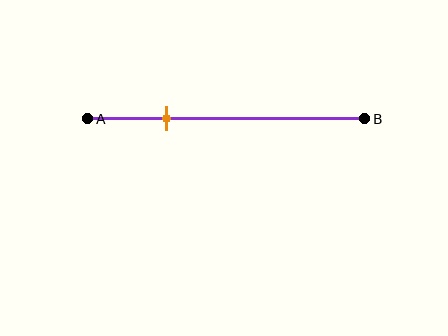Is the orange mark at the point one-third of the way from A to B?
No, the mark is at about 30% from A, not at the 33% one-third point.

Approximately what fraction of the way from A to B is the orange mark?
The orange mark is approximately 30% of the way from A to B.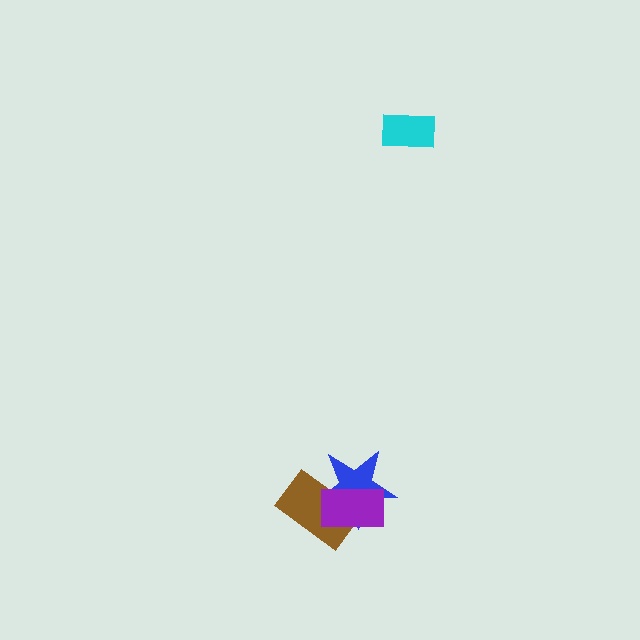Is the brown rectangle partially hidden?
Yes, it is partially covered by another shape.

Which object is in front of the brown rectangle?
The purple rectangle is in front of the brown rectangle.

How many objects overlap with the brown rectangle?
2 objects overlap with the brown rectangle.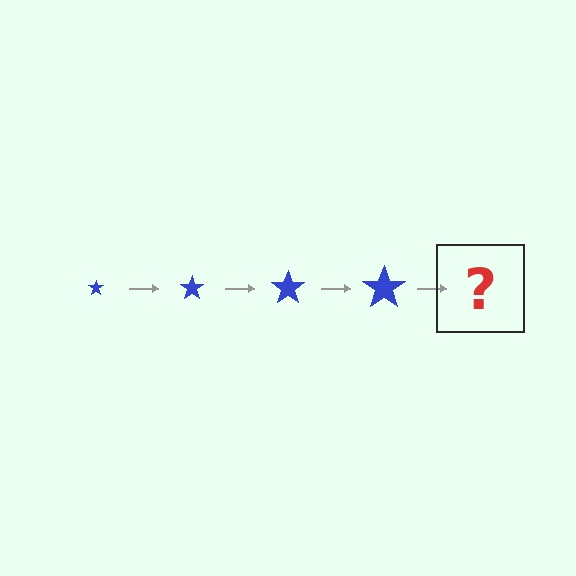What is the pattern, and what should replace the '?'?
The pattern is that the star gets progressively larger each step. The '?' should be a blue star, larger than the previous one.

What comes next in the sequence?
The next element should be a blue star, larger than the previous one.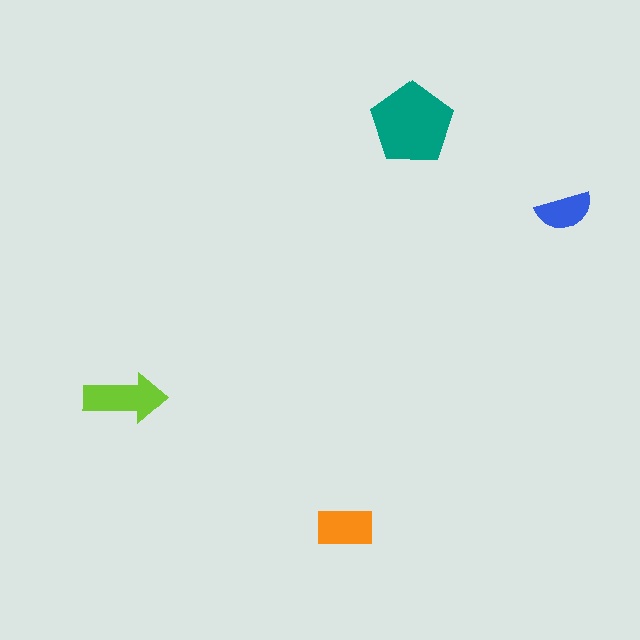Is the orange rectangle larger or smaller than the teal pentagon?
Smaller.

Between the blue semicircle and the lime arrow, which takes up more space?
The lime arrow.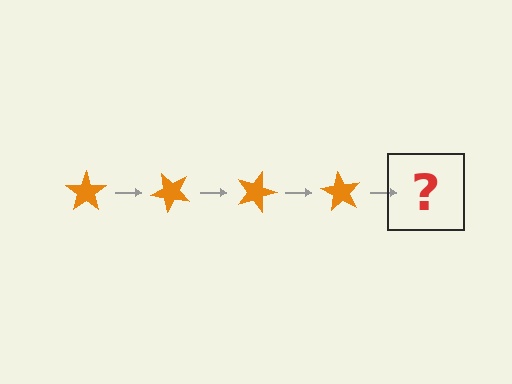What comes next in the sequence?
The next element should be an orange star rotated 180 degrees.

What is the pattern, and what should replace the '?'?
The pattern is that the star rotates 45 degrees each step. The '?' should be an orange star rotated 180 degrees.